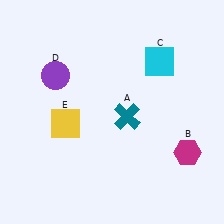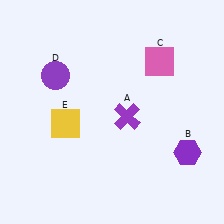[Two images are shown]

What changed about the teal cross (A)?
In Image 1, A is teal. In Image 2, it changed to purple.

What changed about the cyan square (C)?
In Image 1, C is cyan. In Image 2, it changed to pink.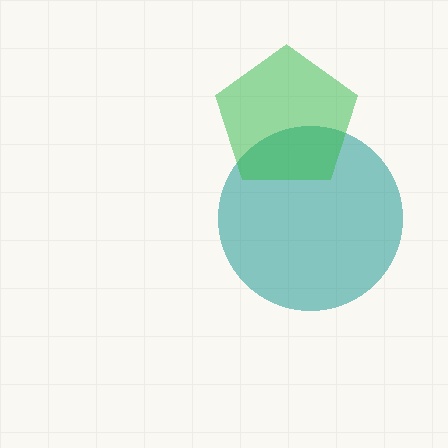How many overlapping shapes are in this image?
There are 2 overlapping shapes in the image.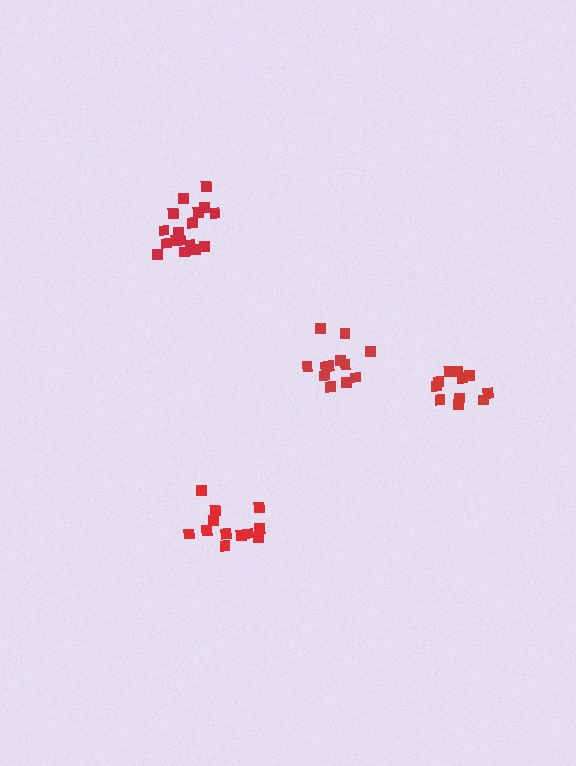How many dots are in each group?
Group 1: 11 dots, Group 2: 12 dots, Group 3: 17 dots, Group 4: 12 dots (52 total).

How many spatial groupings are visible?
There are 4 spatial groupings.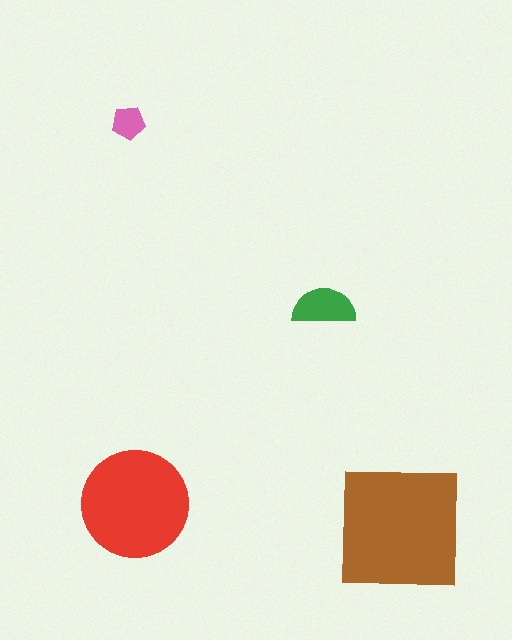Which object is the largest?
The brown square.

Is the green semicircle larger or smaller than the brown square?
Smaller.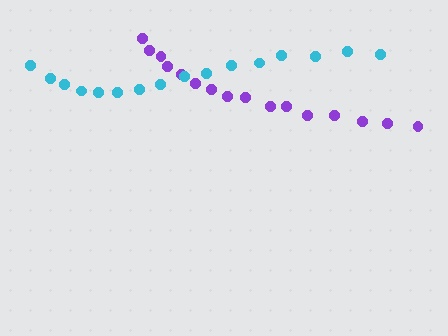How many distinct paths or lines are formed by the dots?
There are 2 distinct paths.